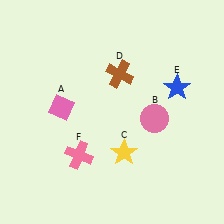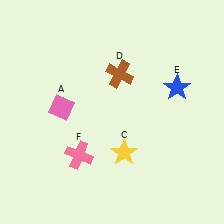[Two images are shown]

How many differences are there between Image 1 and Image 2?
There is 1 difference between the two images.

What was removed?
The pink circle (B) was removed in Image 2.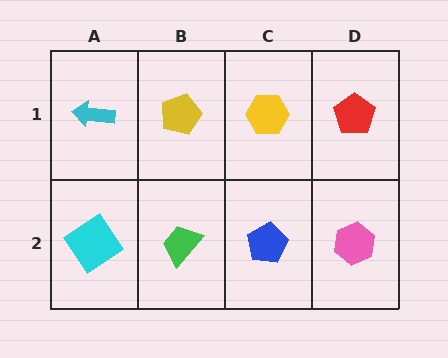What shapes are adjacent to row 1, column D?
A pink hexagon (row 2, column D), a yellow hexagon (row 1, column C).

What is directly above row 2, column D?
A red pentagon.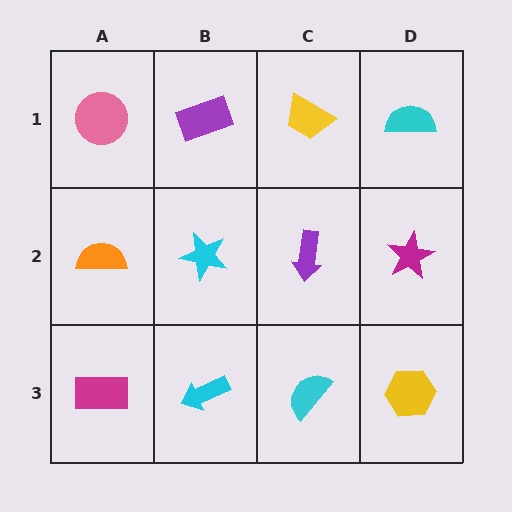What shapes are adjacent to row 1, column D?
A magenta star (row 2, column D), a yellow trapezoid (row 1, column C).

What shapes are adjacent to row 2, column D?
A cyan semicircle (row 1, column D), a yellow hexagon (row 3, column D), a purple arrow (row 2, column C).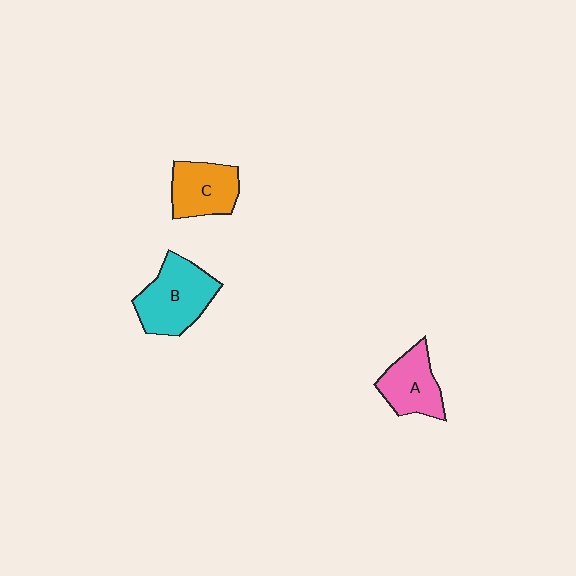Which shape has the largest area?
Shape B (cyan).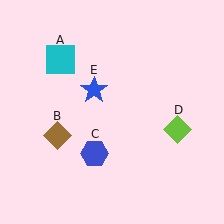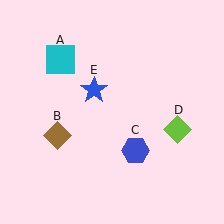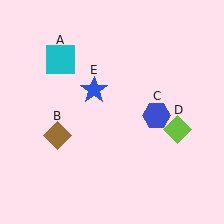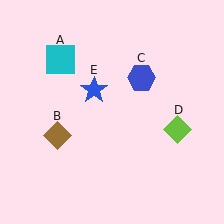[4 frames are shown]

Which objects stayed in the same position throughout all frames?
Cyan square (object A) and brown diamond (object B) and lime diamond (object D) and blue star (object E) remained stationary.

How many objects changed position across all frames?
1 object changed position: blue hexagon (object C).